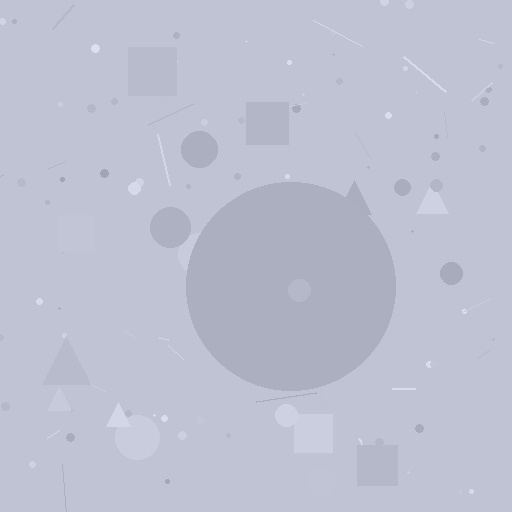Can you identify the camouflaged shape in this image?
The camouflaged shape is a circle.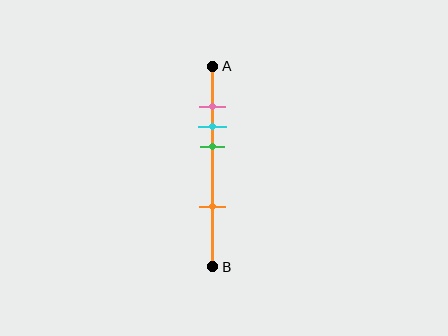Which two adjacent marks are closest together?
The pink and cyan marks are the closest adjacent pair.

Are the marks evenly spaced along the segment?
No, the marks are not evenly spaced.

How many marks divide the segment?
There are 4 marks dividing the segment.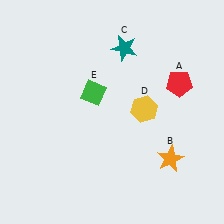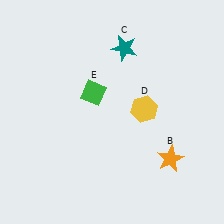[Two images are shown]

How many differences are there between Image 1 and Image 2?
There is 1 difference between the two images.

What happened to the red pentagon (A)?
The red pentagon (A) was removed in Image 2. It was in the top-right area of Image 1.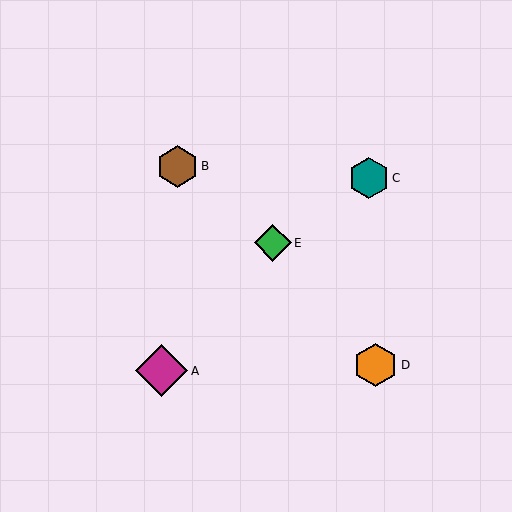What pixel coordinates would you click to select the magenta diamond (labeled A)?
Click at (162, 371) to select the magenta diamond A.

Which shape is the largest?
The magenta diamond (labeled A) is the largest.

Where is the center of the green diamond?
The center of the green diamond is at (273, 243).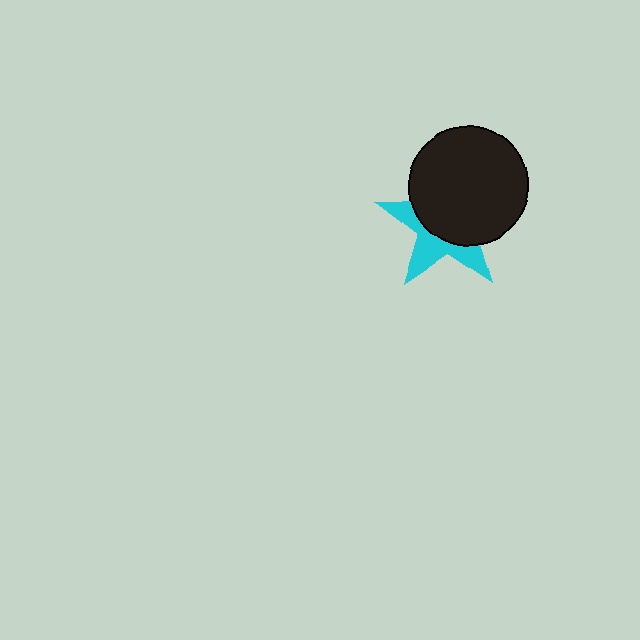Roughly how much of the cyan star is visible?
A small part of it is visible (roughly 40%).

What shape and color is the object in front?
The object in front is a black circle.